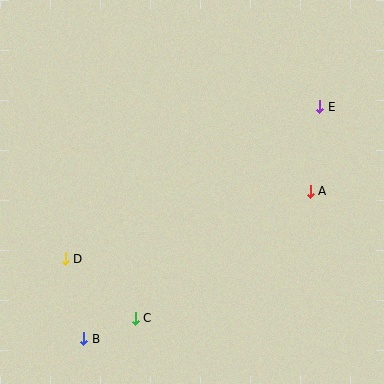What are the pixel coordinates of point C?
Point C is at (135, 318).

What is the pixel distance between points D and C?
The distance between D and C is 92 pixels.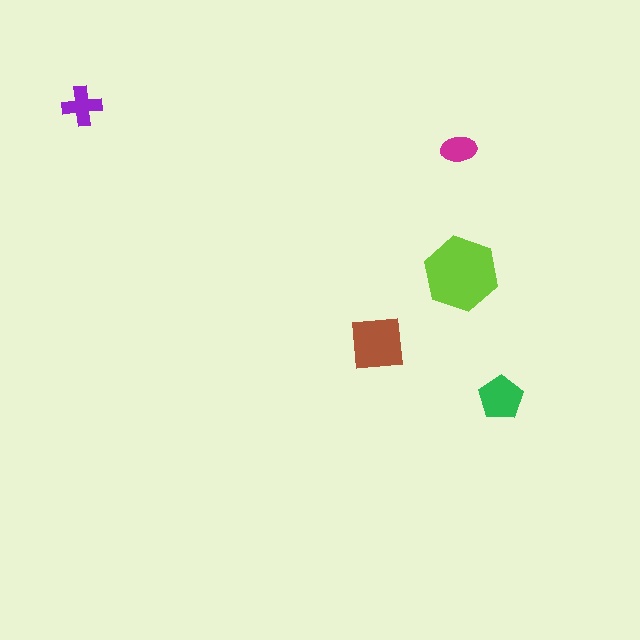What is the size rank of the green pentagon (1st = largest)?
3rd.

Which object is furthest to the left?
The purple cross is leftmost.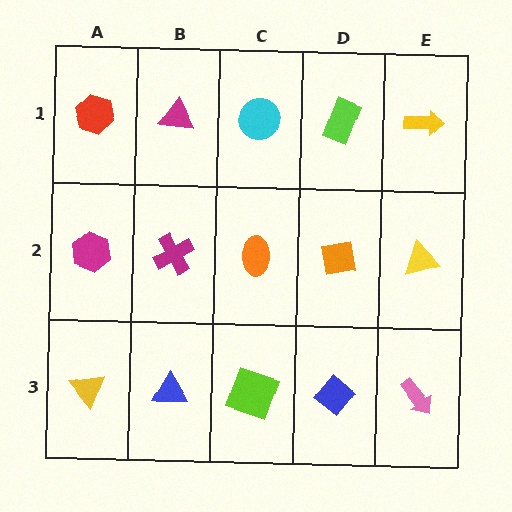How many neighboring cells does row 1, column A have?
2.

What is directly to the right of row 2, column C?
An orange square.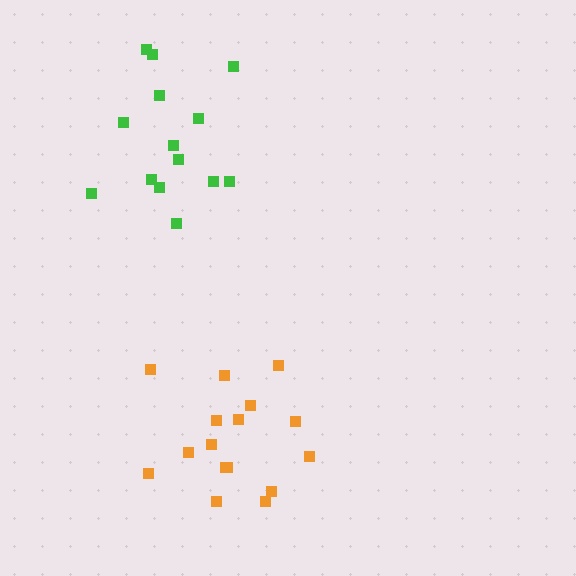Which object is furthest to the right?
The orange cluster is rightmost.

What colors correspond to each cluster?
The clusters are colored: orange, green.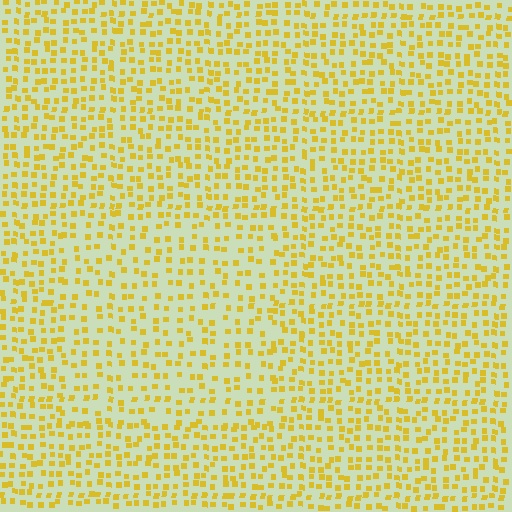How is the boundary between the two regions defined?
The boundary is defined by a change in element density (approximately 1.5x ratio). All elements are the same color, size, and shape.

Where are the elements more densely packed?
The elements are more densely packed outside the rectangle boundary.